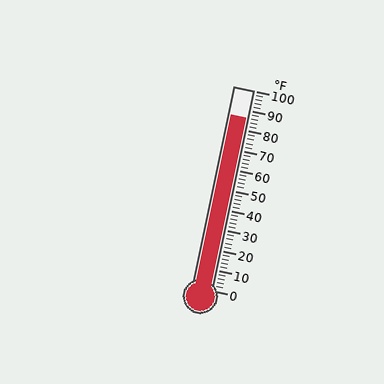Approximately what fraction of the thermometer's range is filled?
The thermometer is filled to approximately 85% of its range.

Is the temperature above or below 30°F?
The temperature is above 30°F.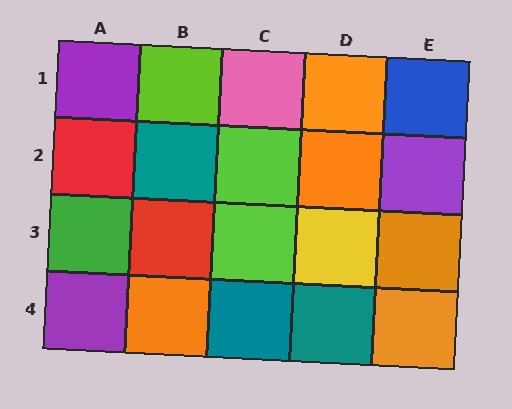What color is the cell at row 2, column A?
Red.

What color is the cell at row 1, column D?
Orange.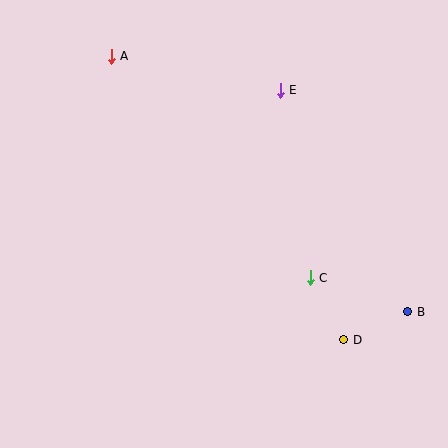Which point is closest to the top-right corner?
Point E is closest to the top-right corner.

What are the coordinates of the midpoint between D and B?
The midpoint between D and B is at (376, 326).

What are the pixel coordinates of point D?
Point D is at (344, 340).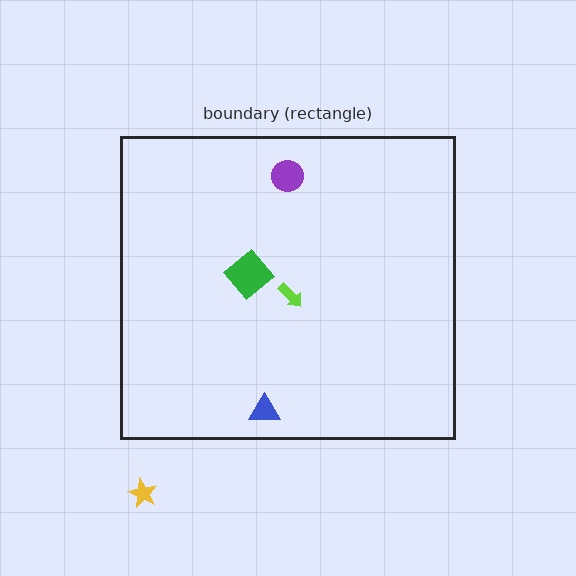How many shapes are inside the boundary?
4 inside, 1 outside.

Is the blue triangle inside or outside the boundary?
Inside.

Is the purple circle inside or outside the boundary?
Inside.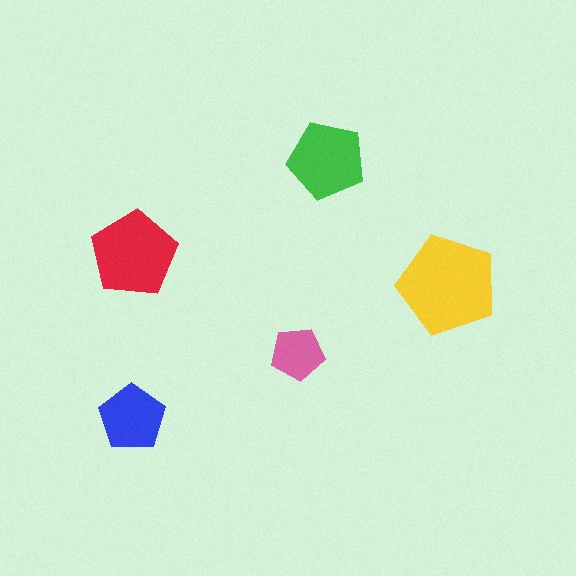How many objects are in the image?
There are 5 objects in the image.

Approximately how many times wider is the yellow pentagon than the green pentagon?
About 1.5 times wider.